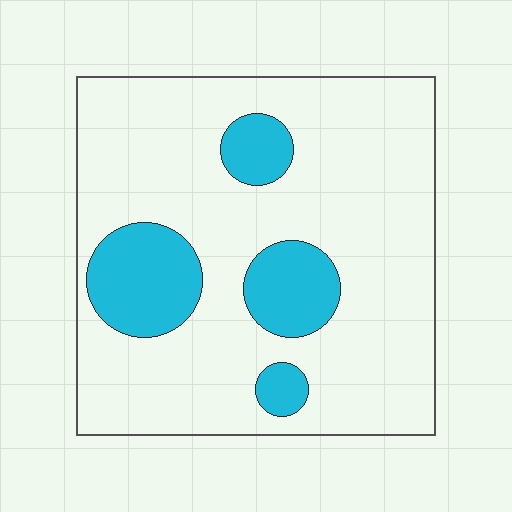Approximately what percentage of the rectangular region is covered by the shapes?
Approximately 20%.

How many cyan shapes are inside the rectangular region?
4.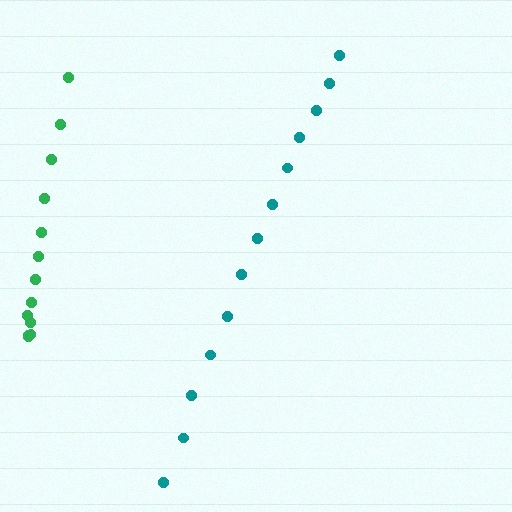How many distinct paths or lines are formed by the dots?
There are 2 distinct paths.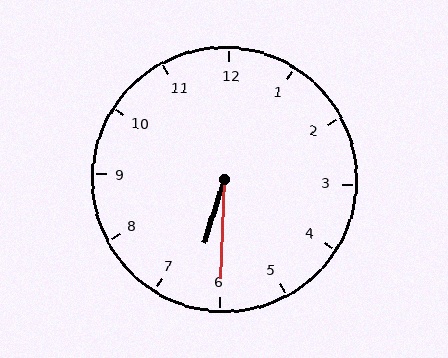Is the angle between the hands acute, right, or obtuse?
It is acute.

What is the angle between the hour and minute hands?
Approximately 15 degrees.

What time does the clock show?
6:30.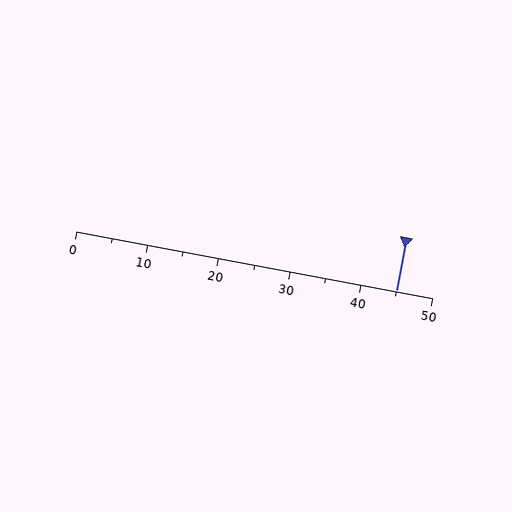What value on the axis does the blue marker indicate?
The marker indicates approximately 45.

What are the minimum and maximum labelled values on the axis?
The axis runs from 0 to 50.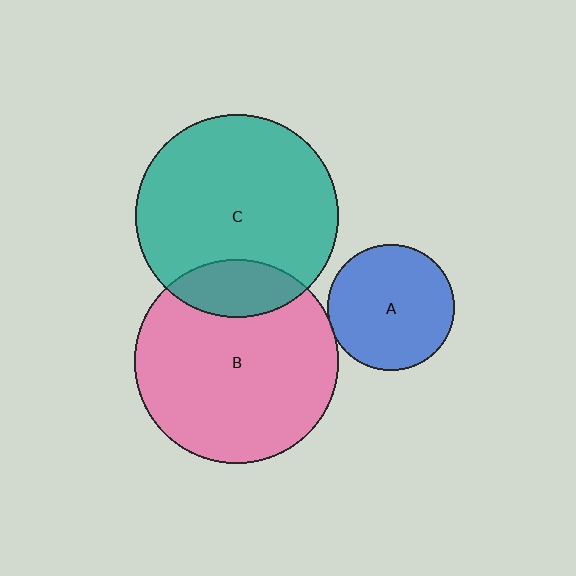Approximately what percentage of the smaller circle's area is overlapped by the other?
Approximately 5%.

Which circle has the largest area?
Circle B (pink).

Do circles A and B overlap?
Yes.